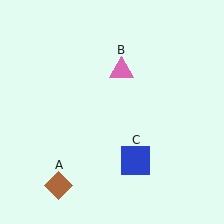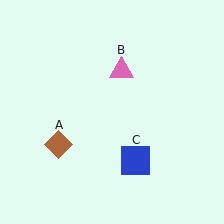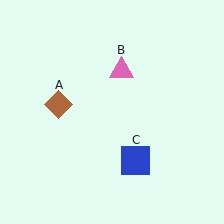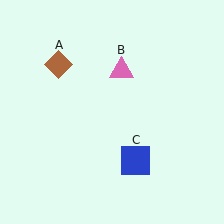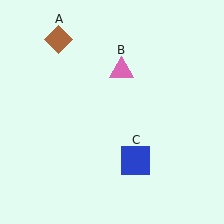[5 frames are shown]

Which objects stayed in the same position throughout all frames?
Pink triangle (object B) and blue square (object C) remained stationary.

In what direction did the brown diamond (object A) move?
The brown diamond (object A) moved up.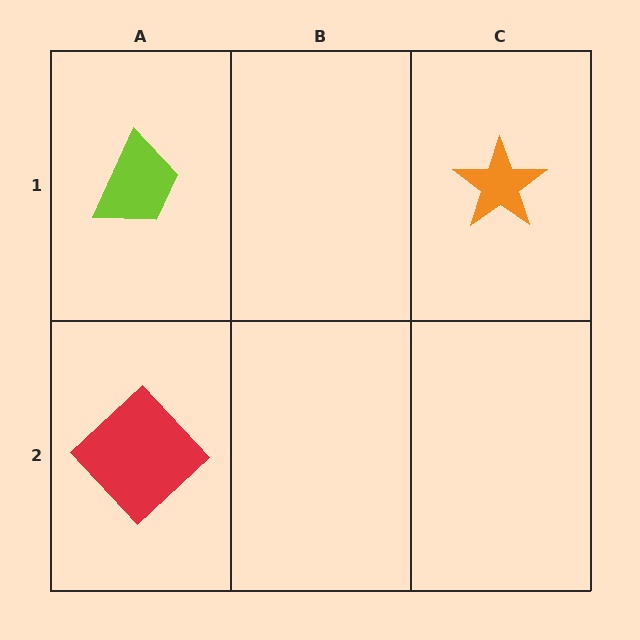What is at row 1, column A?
A lime trapezoid.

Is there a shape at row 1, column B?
No, that cell is empty.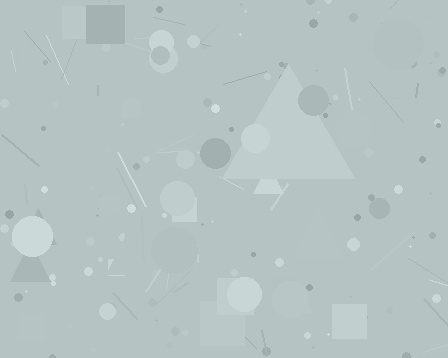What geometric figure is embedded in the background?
A triangle is embedded in the background.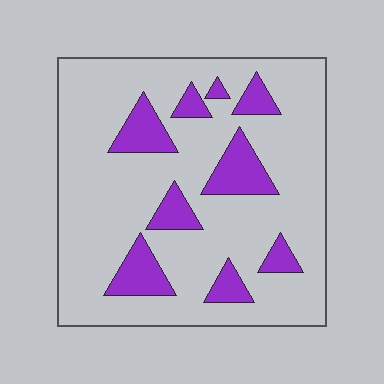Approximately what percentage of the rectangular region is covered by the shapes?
Approximately 20%.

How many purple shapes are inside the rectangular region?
9.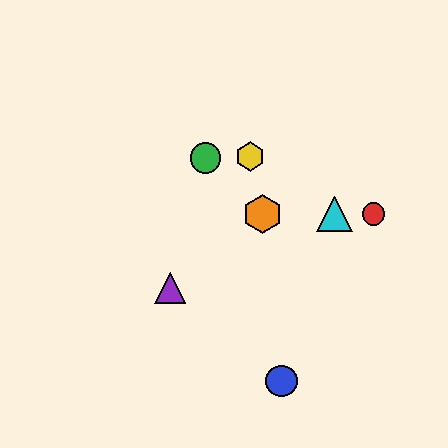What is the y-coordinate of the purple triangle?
The purple triangle is at y≈288.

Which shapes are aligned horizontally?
The red circle, the orange hexagon, the cyan triangle are aligned horizontally.